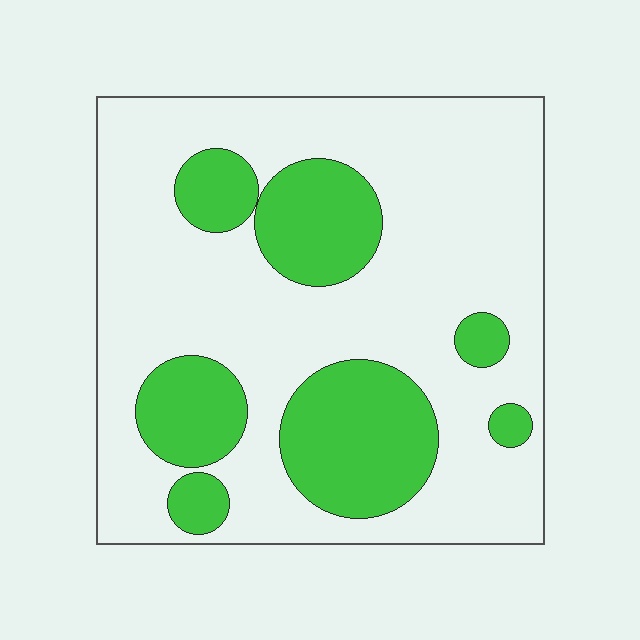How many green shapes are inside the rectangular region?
7.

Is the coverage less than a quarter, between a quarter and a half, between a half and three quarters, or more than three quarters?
Between a quarter and a half.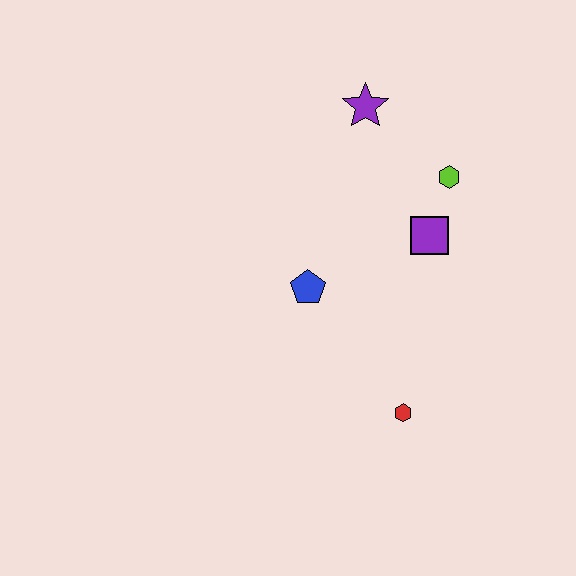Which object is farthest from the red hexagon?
The purple star is farthest from the red hexagon.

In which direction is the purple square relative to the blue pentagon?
The purple square is to the right of the blue pentagon.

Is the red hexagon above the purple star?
No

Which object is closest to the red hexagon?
The blue pentagon is closest to the red hexagon.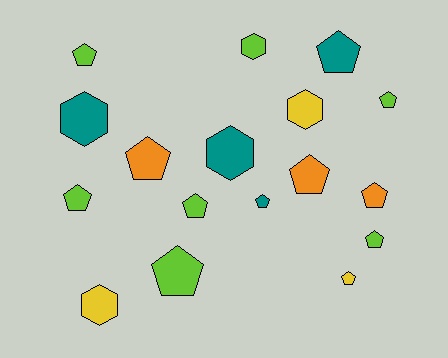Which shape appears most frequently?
Pentagon, with 12 objects.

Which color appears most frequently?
Lime, with 7 objects.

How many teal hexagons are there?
There are 2 teal hexagons.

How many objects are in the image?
There are 17 objects.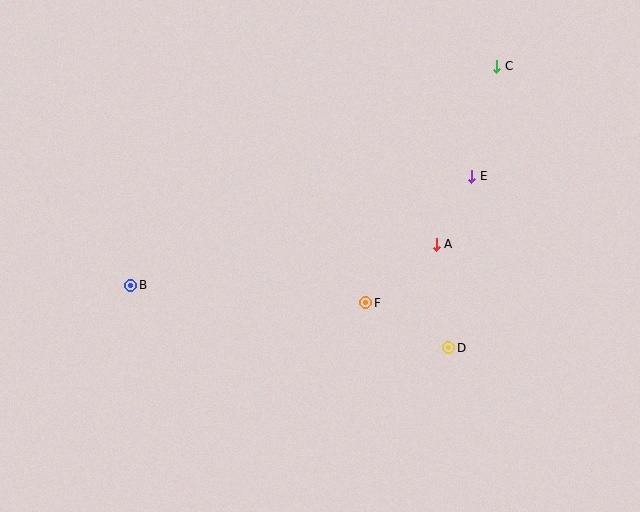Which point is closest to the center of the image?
Point F at (366, 303) is closest to the center.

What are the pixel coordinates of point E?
Point E is at (472, 176).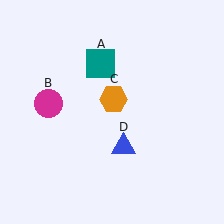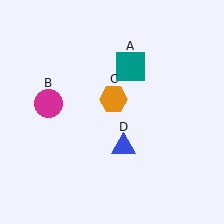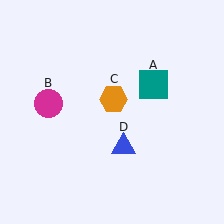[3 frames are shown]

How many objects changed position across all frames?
1 object changed position: teal square (object A).